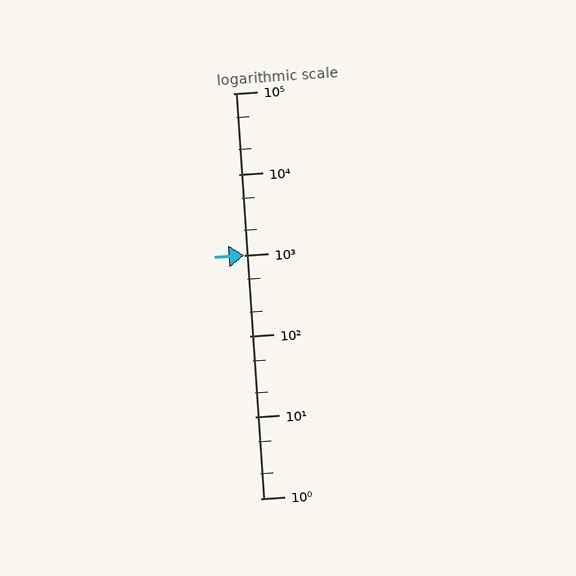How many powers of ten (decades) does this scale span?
The scale spans 5 decades, from 1 to 100000.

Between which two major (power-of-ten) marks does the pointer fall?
The pointer is between 1000 and 10000.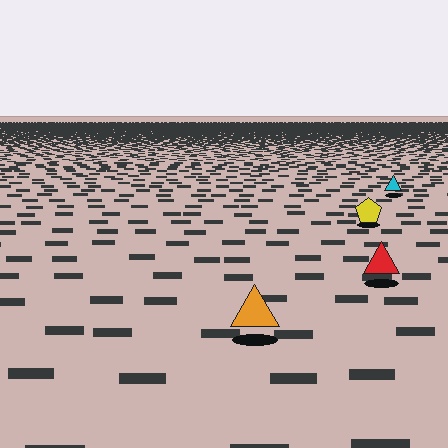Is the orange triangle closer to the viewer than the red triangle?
Yes. The orange triangle is closer — you can tell from the texture gradient: the ground texture is coarser near it.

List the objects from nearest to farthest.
From nearest to farthest: the orange triangle, the red triangle, the yellow pentagon, the cyan triangle.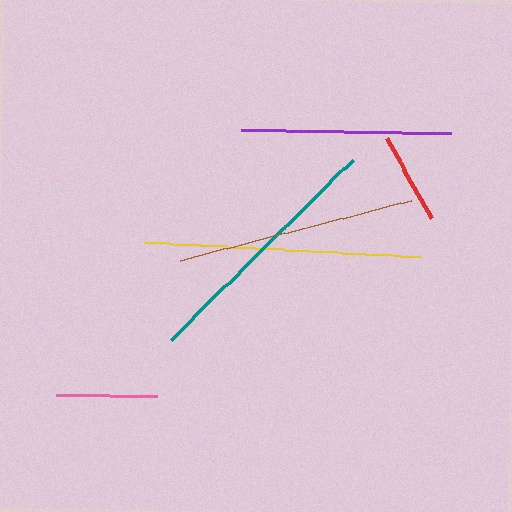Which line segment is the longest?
The yellow line is the longest at approximately 275 pixels.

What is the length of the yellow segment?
The yellow segment is approximately 275 pixels long.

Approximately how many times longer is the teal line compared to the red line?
The teal line is approximately 2.8 times the length of the red line.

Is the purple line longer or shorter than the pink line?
The purple line is longer than the pink line.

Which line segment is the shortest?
The red line is the shortest at approximately 91 pixels.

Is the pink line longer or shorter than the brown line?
The brown line is longer than the pink line.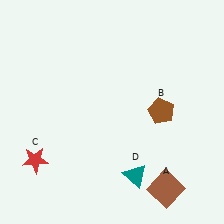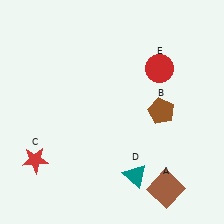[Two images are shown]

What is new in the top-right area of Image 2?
A red circle (E) was added in the top-right area of Image 2.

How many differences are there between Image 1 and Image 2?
There is 1 difference between the two images.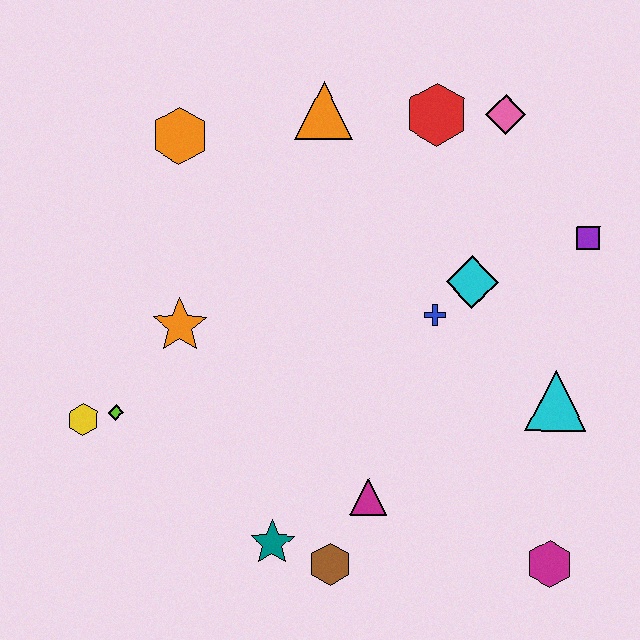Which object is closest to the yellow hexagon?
The lime diamond is closest to the yellow hexagon.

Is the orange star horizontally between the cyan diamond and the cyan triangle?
No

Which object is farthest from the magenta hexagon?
The orange hexagon is farthest from the magenta hexagon.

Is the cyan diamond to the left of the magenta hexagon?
Yes